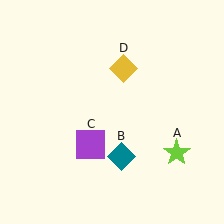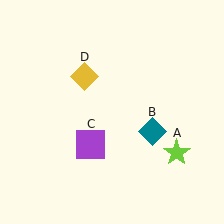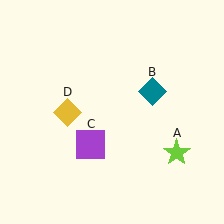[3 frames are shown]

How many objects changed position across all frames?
2 objects changed position: teal diamond (object B), yellow diamond (object D).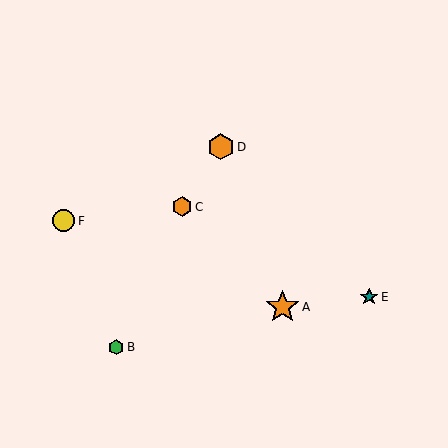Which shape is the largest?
The orange star (labeled A) is the largest.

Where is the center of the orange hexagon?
The center of the orange hexagon is at (182, 207).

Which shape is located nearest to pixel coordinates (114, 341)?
The green hexagon (labeled B) at (116, 347) is nearest to that location.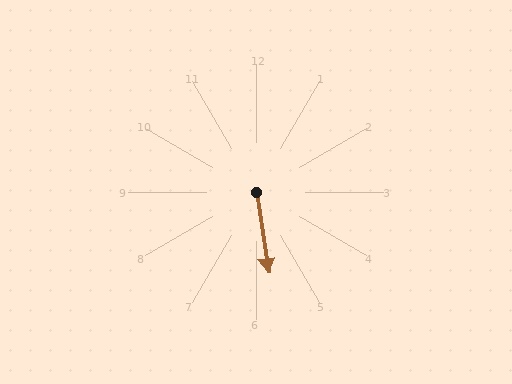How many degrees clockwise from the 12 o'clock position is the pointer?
Approximately 171 degrees.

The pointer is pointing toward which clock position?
Roughly 6 o'clock.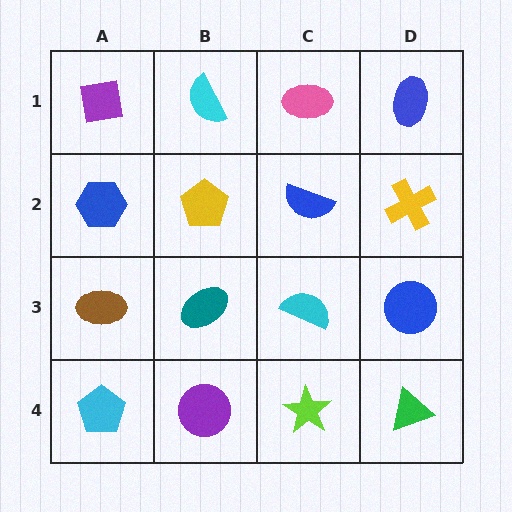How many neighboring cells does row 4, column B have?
3.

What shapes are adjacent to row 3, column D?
A yellow cross (row 2, column D), a green triangle (row 4, column D), a cyan semicircle (row 3, column C).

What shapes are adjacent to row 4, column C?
A cyan semicircle (row 3, column C), a purple circle (row 4, column B), a green triangle (row 4, column D).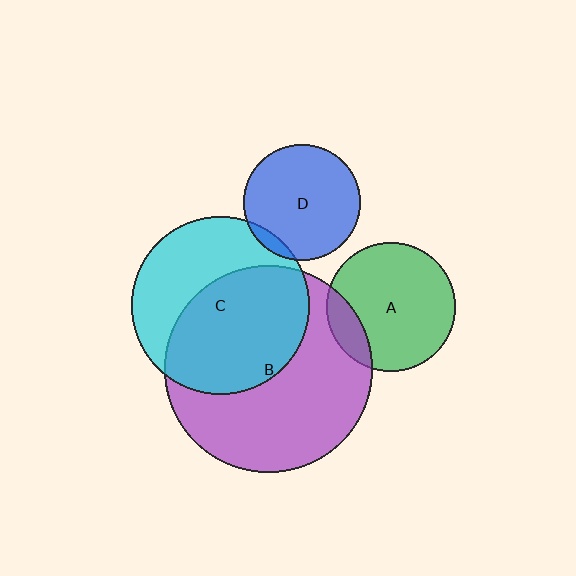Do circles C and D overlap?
Yes.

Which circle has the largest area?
Circle B (purple).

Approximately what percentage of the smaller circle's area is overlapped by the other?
Approximately 5%.